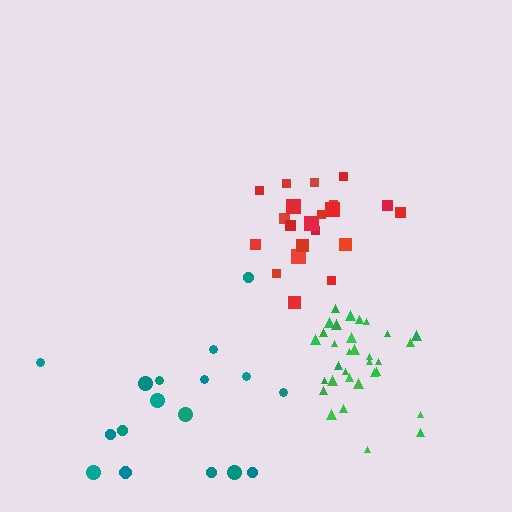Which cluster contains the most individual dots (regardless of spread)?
Green (34).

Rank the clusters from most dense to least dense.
green, red, teal.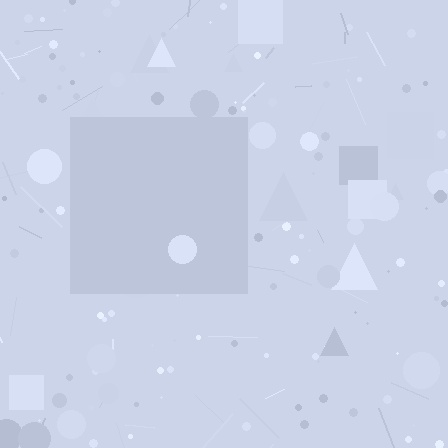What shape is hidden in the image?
A square is hidden in the image.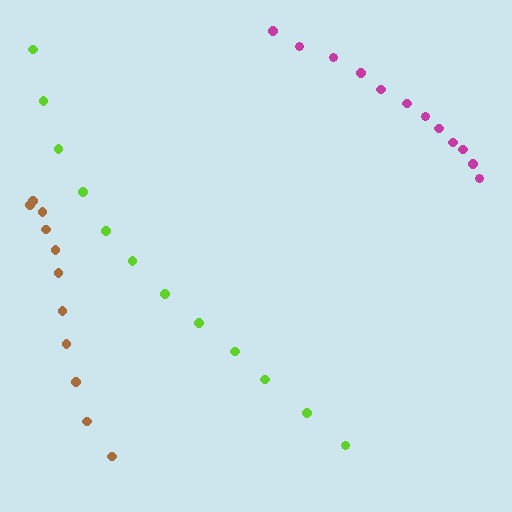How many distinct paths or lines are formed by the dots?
There are 3 distinct paths.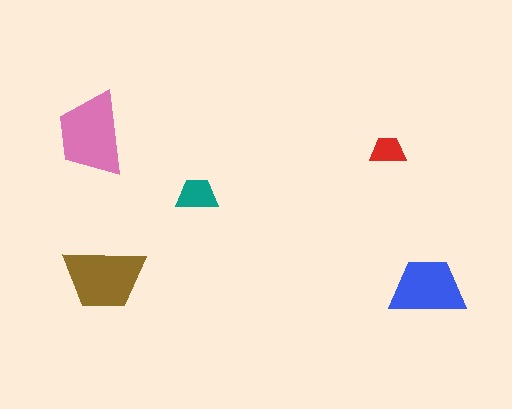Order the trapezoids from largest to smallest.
the pink one, the brown one, the blue one, the teal one, the red one.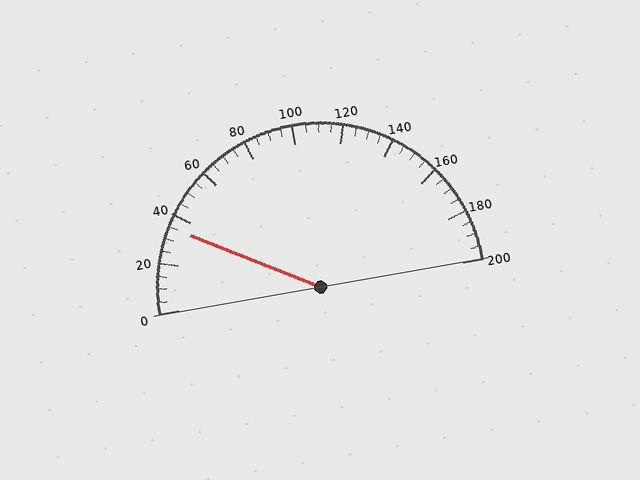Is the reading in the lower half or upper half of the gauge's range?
The reading is in the lower half of the range (0 to 200).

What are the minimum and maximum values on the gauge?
The gauge ranges from 0 to 200.